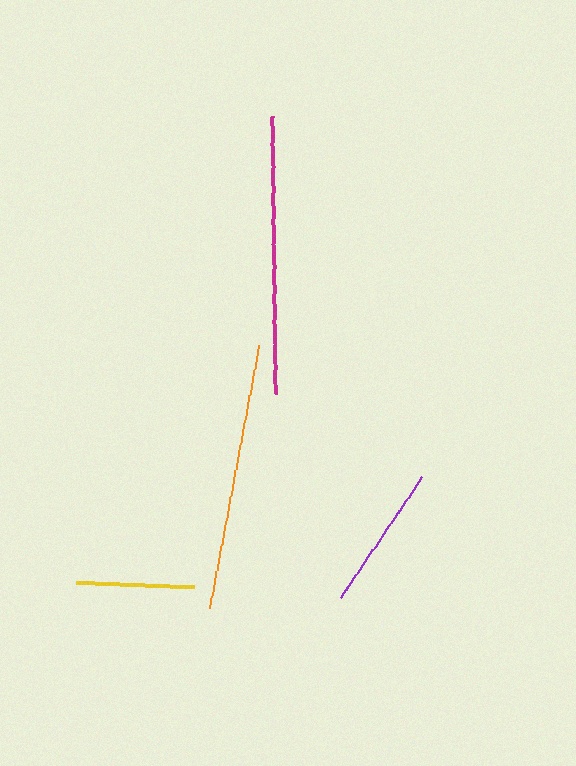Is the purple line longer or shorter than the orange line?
The orange line is longer than the purple line.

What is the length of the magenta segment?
The magenta segment is approximately 278 pixels long.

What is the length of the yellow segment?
The yellow segment is approximately 119 pixels long.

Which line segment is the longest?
The magenta line is the longest at approximately 278 pixels.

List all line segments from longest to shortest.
From longest to shortest: magenta, orange, purple, yellow.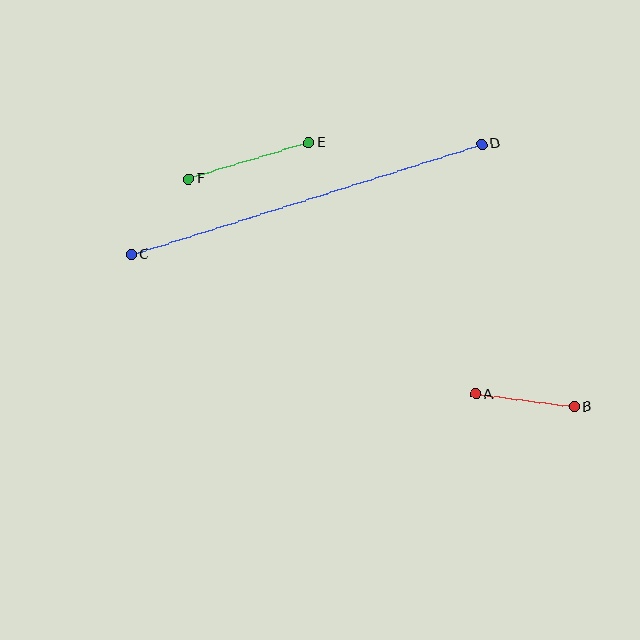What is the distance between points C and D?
The distance is approximately 368 pixels.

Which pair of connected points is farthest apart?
Points C and D are farthest apart.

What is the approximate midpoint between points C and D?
The midpoint is at approximately (306, 199) pixels.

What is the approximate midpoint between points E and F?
The midpoint is at approximately (249, 161) pixels.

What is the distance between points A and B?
The distance is approximately 99 pixels.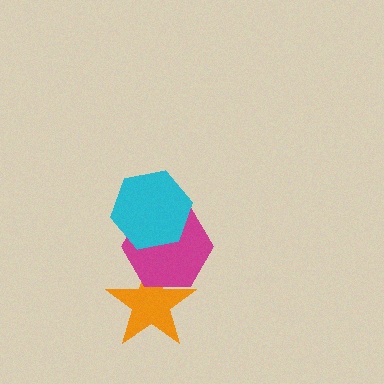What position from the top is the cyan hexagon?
The cyan hexagon is 1st from the top.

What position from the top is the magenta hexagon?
The magenta hexagon is 2nd from the top.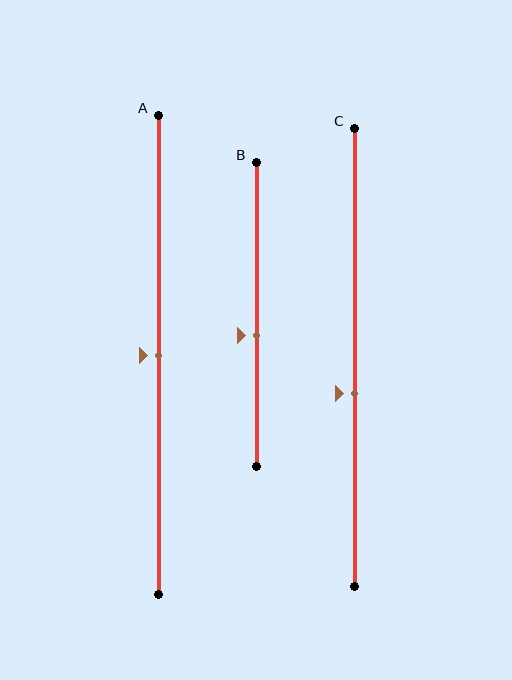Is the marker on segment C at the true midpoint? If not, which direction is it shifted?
No, the marker on segment C is shifted downward by about 8% of the segment length.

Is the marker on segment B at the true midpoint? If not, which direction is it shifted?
No, the marker on segment B is shifted downward by about 7% of the segment length.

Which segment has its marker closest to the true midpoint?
Segment A has its marker closest to the true midpoint.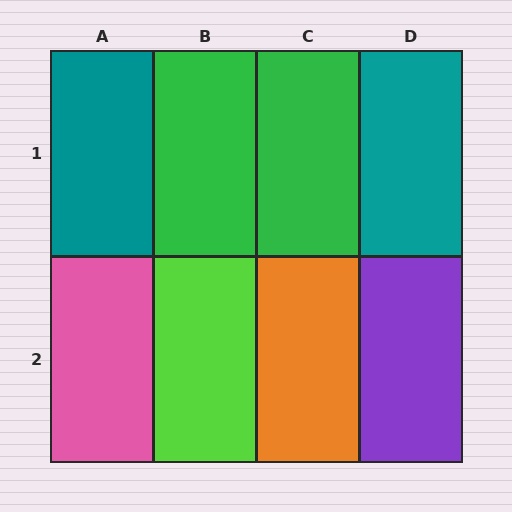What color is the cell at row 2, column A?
Pink.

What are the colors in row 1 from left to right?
Teal, green, green, teal.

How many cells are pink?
1 cell is pink.